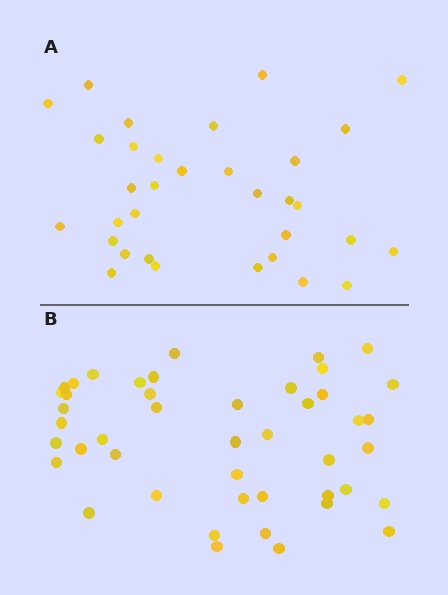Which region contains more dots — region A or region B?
Region B (the bottom region) has more dots.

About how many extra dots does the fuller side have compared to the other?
Region B has roughly 12 or so more dots than region A.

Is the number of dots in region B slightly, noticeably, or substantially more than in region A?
Region B has noticeably more, but not dramatically so. The ratio is roughly 1.4 to 1.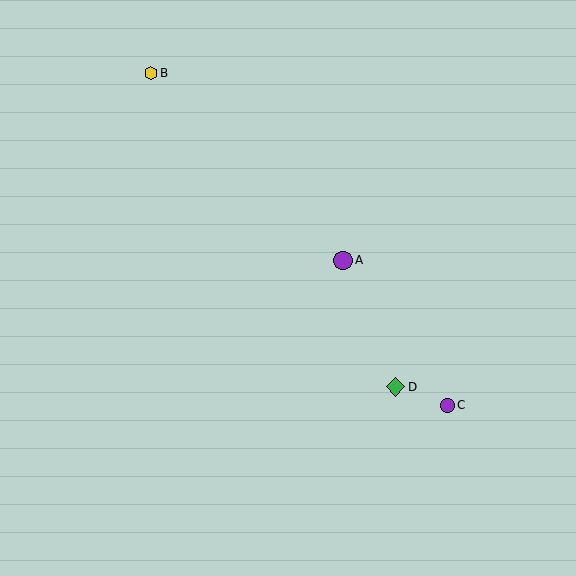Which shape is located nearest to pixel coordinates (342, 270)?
The purple circle (labeled A) at (343, 260) is nearest to that location.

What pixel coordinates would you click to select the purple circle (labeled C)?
Click at (447, 405) to select the purple circle C.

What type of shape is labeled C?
Shape C is a purple circle.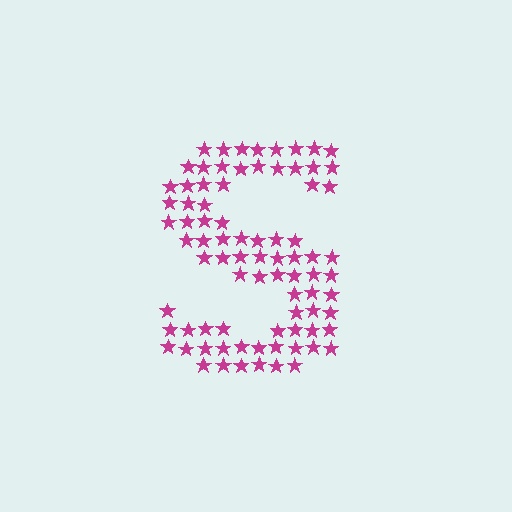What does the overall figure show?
The overall figure shows the letter S.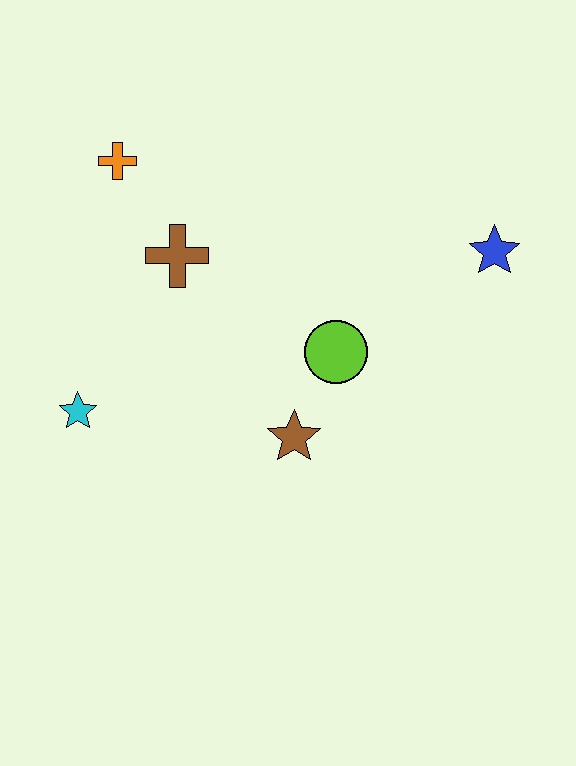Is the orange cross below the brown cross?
No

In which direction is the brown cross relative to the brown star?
The brown cross is above the brown star.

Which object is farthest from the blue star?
The cyan star is farthest from the blue star.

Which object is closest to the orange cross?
The brown cross is closest to the orange cross.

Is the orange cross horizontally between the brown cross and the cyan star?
Yes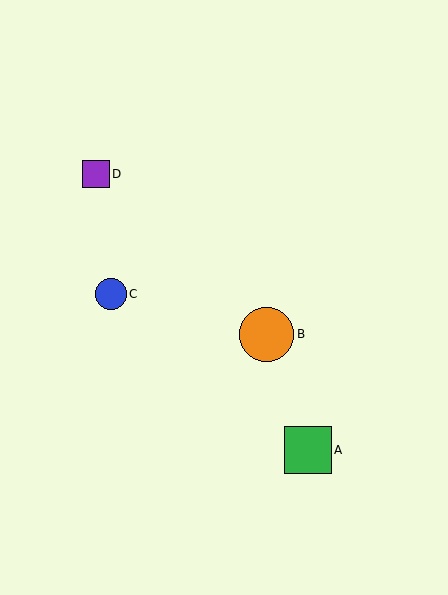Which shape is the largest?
The orange circle (labeled B) is the largest.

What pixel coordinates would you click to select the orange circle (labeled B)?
Click at (267, 334) to select the orange circle B.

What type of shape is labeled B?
Shape B is an orange circle.